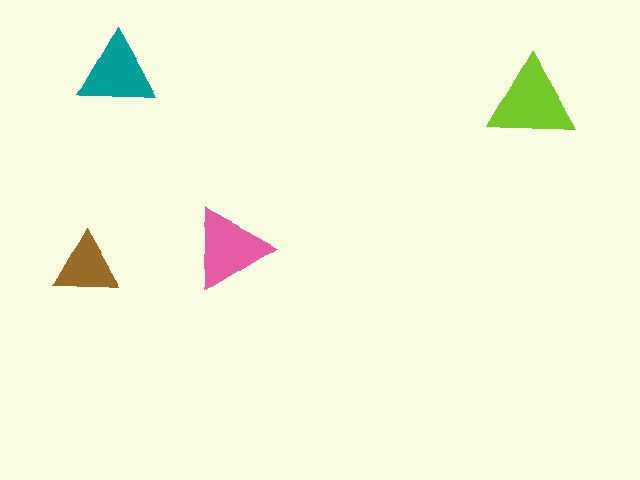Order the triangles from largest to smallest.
the lime one, the pink one, the teal one, the brown one.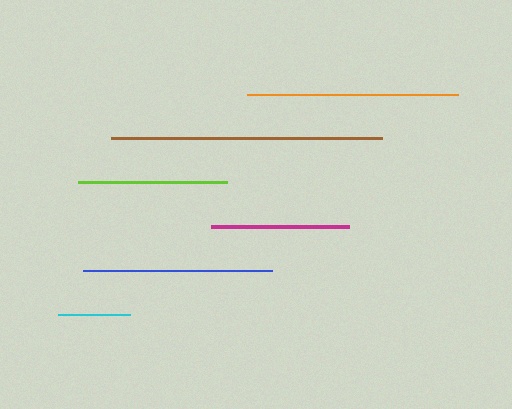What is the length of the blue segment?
The blue segment is approximately 189 pixels long.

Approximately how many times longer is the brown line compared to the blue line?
The brown line is approximately 1.4 times the length of the blue line.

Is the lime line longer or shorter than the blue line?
The blue line is longer than the lime line.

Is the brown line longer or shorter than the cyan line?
The brown line is longer than the cyan line.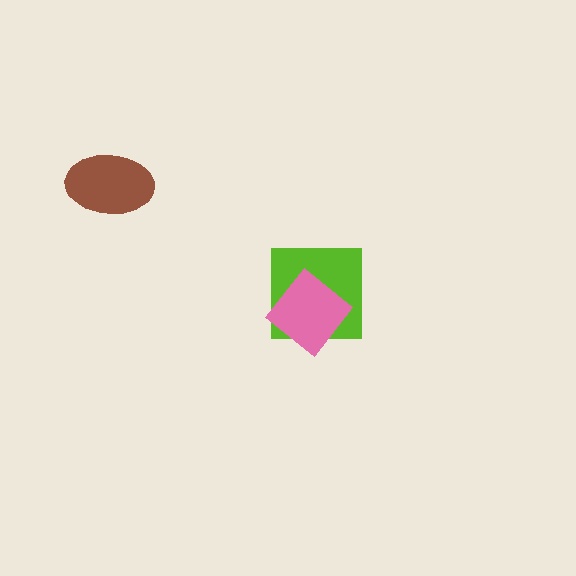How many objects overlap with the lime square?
1 object overlaps with the lime square.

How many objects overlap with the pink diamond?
1 object overlaps with the pink diamond.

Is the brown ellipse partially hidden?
No, no other shape covers it.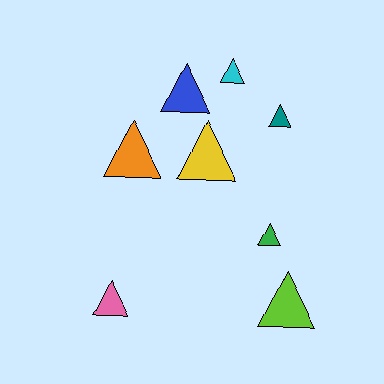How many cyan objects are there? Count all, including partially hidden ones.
There is 1 cyan object.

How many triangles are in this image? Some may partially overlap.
There are 8 triangles.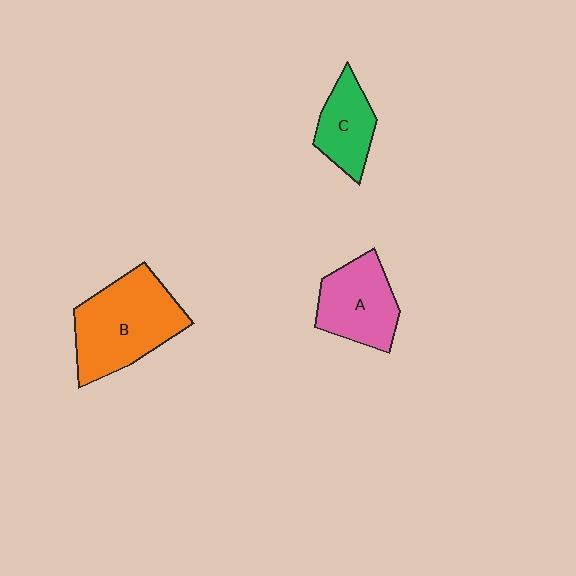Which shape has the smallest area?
Shape C (green).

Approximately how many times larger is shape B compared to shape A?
Approximately 1.4 times.